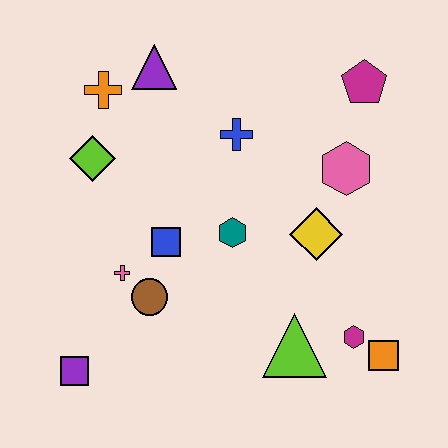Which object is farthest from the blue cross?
The purple square is farthest from the blue cross.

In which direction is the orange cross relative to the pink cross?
The orange cross is above the pink cross.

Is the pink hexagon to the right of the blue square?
Yes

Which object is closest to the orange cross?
The purple triangle is closest to the orange cross.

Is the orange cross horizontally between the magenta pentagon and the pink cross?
No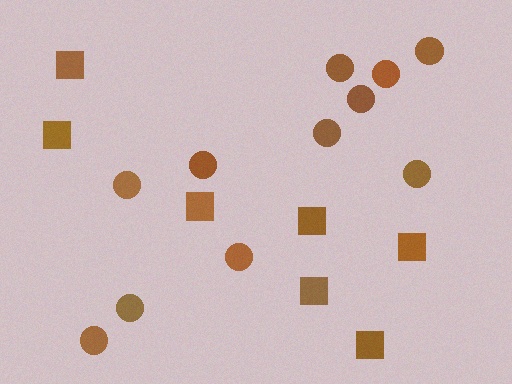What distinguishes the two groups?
There are 2 groups: one group of squares (7) and one group of circles (11).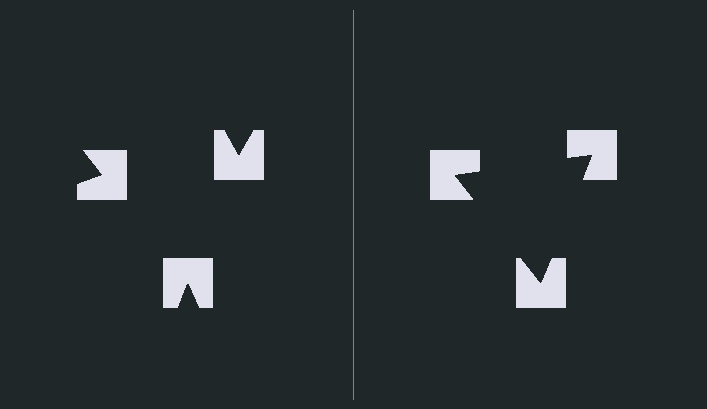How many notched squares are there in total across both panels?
6 — 3 on each side.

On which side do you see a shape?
An illusory triangle appears on the right side. On the left side the wedge cuts are rotated, so no coherent shape forms.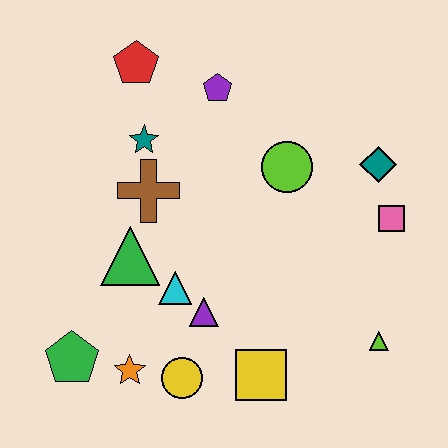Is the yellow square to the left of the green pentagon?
No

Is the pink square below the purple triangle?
No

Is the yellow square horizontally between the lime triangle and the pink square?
No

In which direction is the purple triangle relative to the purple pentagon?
The purple triangle is below the purple pentagon.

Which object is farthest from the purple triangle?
The red pentagon is farthest from the purple triangle.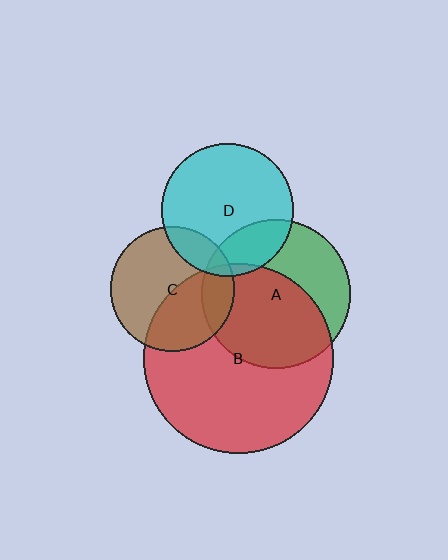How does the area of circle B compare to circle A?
Approximately 1.6 times.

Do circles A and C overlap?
Yes.